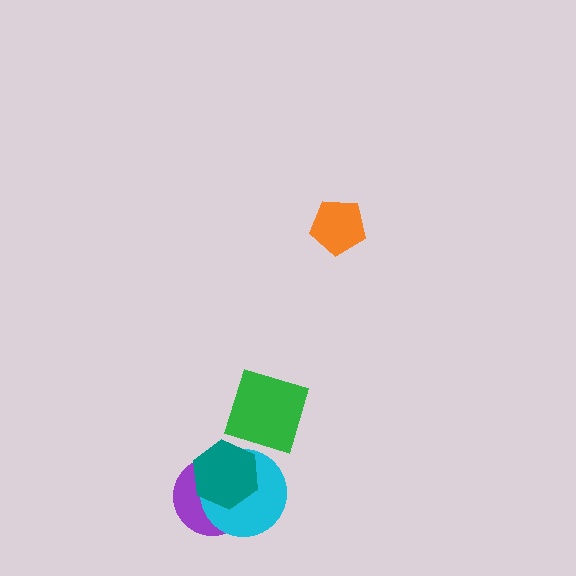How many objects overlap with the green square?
0 objects overlap with the green square.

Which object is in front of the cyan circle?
The teal hexagon is in front of the cyan circle.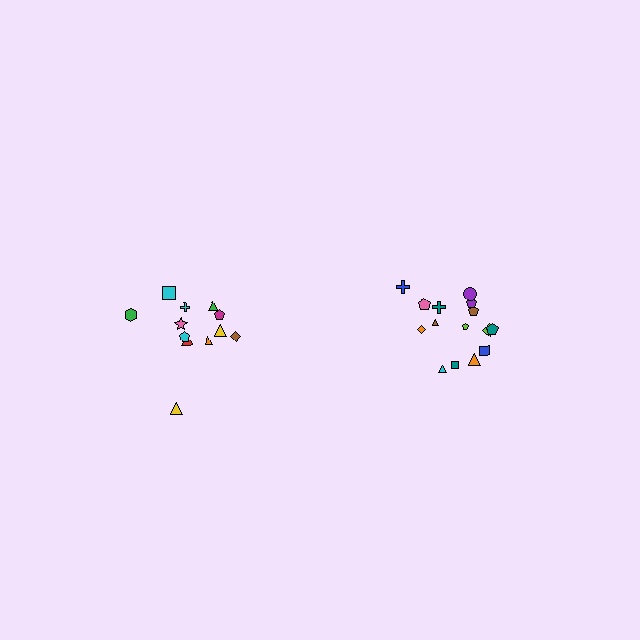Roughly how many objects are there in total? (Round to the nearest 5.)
Roughly 25 objects in total.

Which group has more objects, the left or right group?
The right group.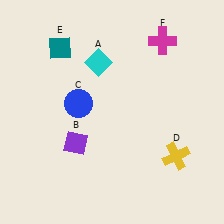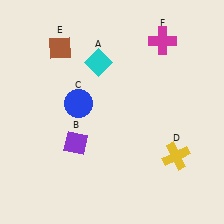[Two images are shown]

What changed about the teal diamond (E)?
In Image 1, E is teal. In Image 2, it changed to brown.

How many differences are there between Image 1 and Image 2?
There is 1 difference between the two images.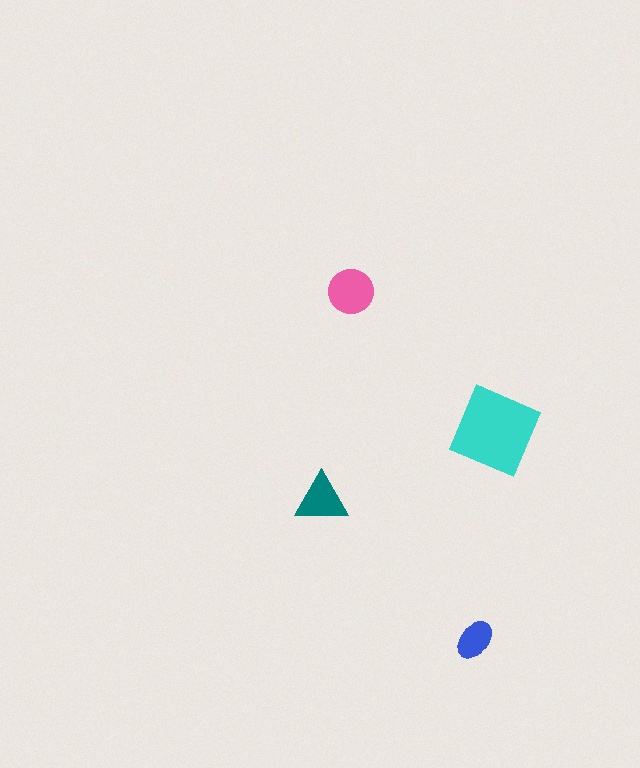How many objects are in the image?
There are 4 objects in the image.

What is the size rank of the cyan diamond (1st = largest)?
1st.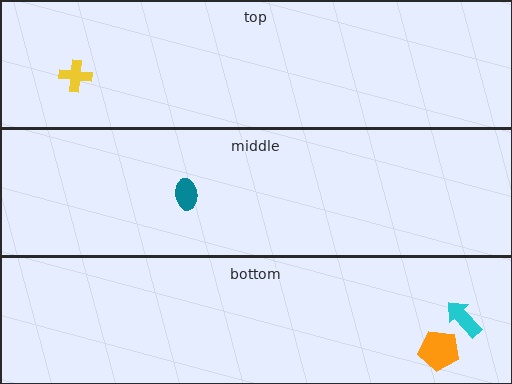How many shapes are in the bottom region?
2.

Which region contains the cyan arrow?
The bottom region.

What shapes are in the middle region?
The teal ellipse.